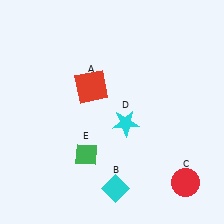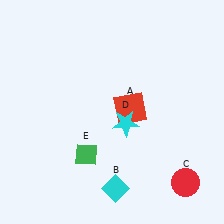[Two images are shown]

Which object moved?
The red square (A) moved right.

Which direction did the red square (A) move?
The red square (A) moved right.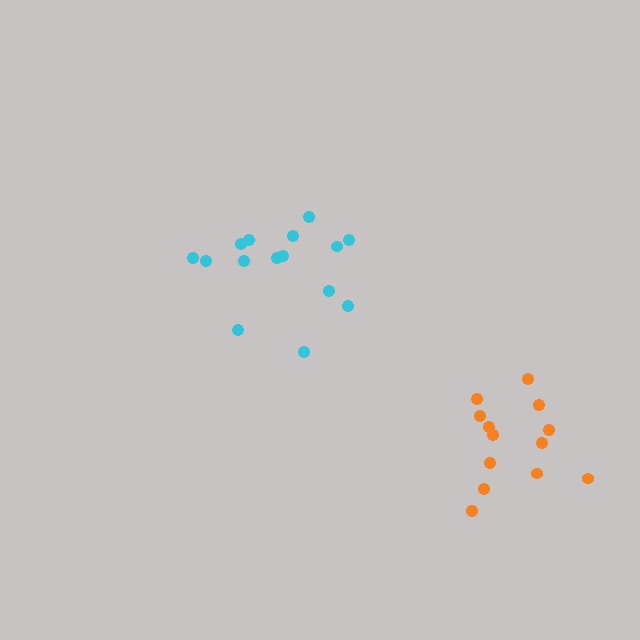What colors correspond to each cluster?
The clusters are colored: orange, cyan.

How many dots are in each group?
Group 1: 13 dots, Group 2: 15 dots (28 total).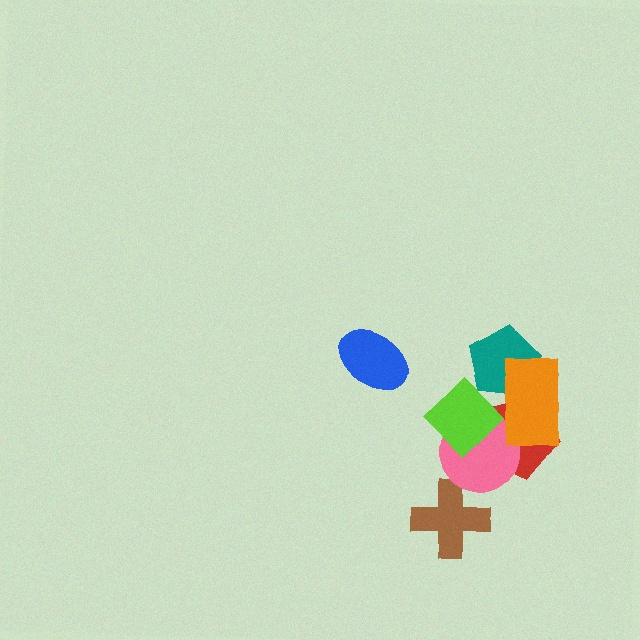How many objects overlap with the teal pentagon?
2 objects overlap with the teal pentagon.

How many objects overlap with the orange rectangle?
4 objects overlap with the orange rectangle.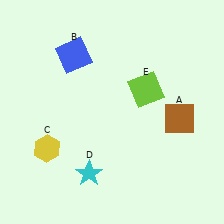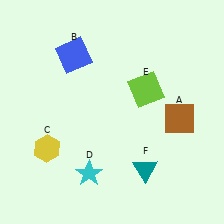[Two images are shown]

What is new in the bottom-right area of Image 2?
A teal triangle (F) was added in the bottom-right area of Image 2.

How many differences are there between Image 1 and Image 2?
There is 1 difference between the two images.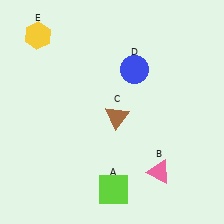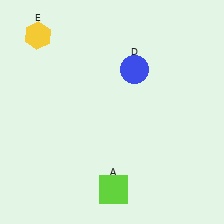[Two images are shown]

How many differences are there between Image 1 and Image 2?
There are 2 differences between the two images.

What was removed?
The brown triangle (C), the pink triangle (B) were removed in Image 2.